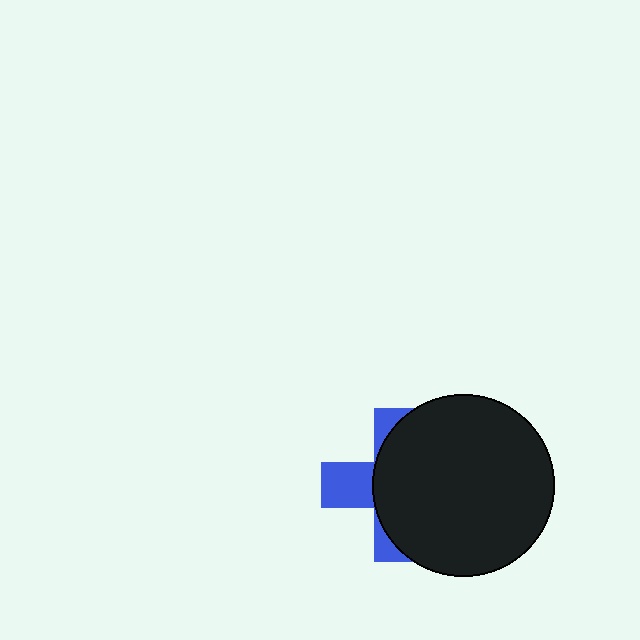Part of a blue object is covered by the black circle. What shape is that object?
It is a cross.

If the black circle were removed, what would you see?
You would see the complete blue cross.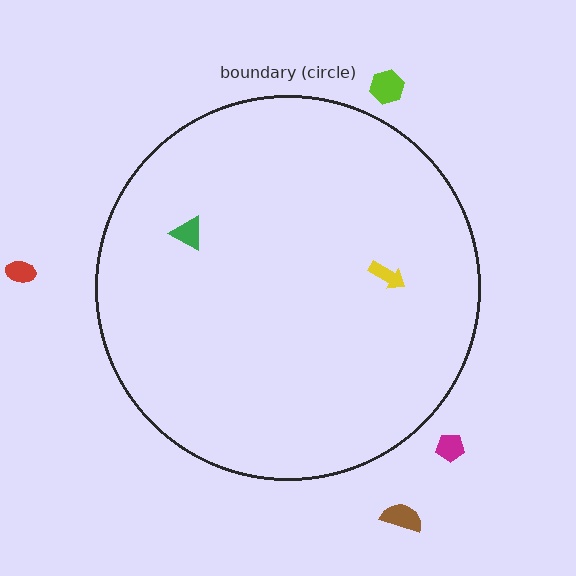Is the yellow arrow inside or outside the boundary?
Inside.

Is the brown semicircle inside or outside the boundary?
Outside.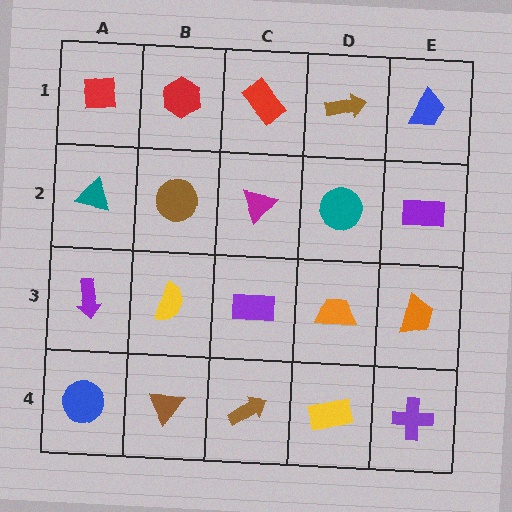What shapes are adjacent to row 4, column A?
A purple arrow (row 3, column A), a brown triangle (row 4, column B).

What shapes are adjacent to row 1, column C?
A magenta triangle (row 2, column C), a red hexagon (row 1, column B), a brown arrow (row 1, column D).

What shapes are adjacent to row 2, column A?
A red square (row 1, column A), a purple arrow (row 3, column A), a brown circle (row 2, column B).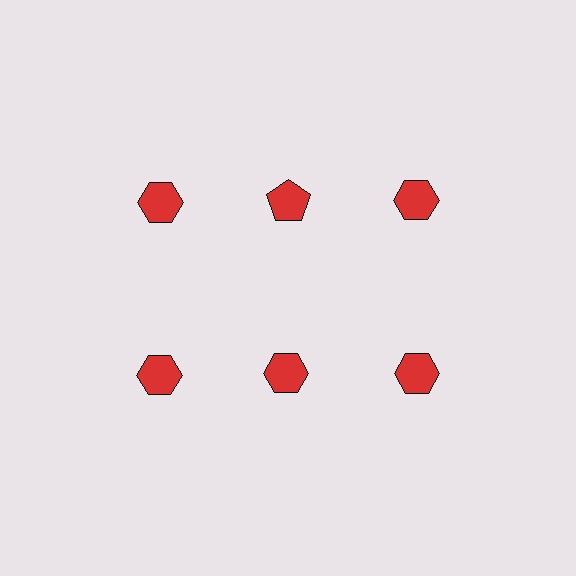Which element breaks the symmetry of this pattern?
The red pentagon in the top row, second from left column breaks the symmetry. All other shapes are red hexagons.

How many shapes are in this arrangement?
There are 6 shapes arranged in a grid pattern.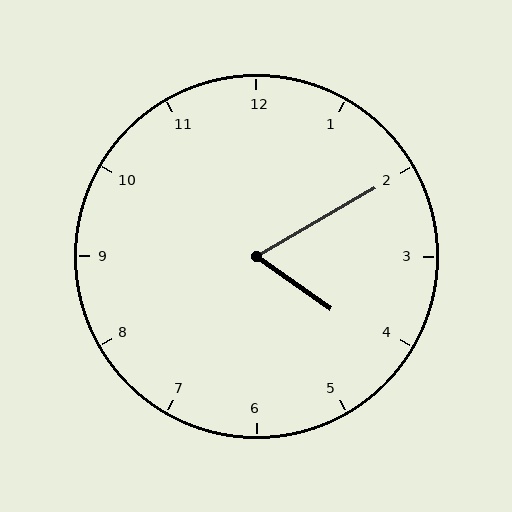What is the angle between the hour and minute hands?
Approximately 65 degrees.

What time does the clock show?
4:10.